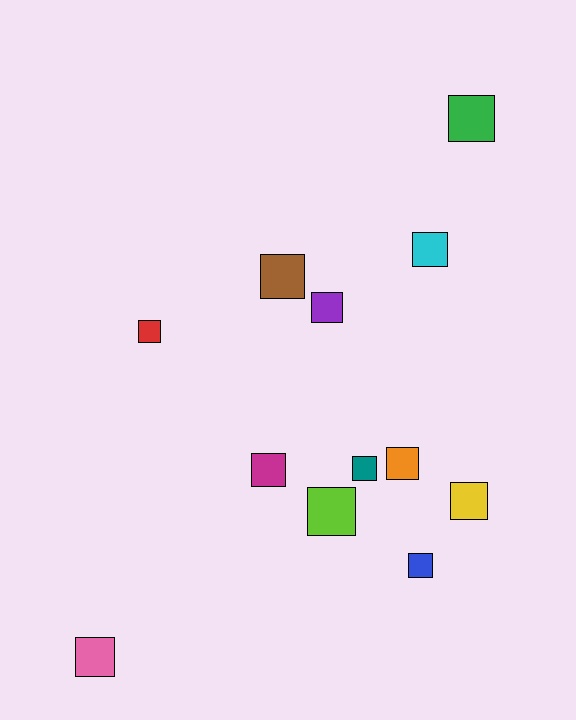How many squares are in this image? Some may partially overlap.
There are 12 squares.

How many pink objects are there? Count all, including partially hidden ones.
There is 1 pink object.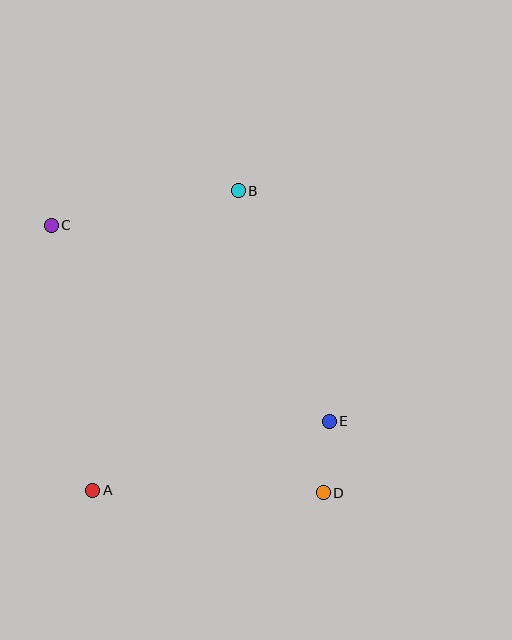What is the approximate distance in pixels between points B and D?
The distance between B and D is approximately 314 pixels.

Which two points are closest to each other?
Points D and E are closest to each other.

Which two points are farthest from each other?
Points C and D are farthest from each other.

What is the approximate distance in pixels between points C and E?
The distance between C and E is approximately 340 pixels.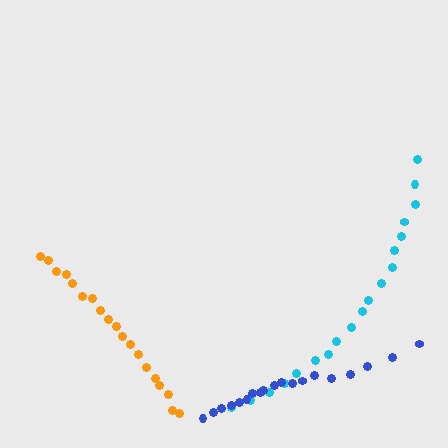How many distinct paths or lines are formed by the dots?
There are 3 distinct paths.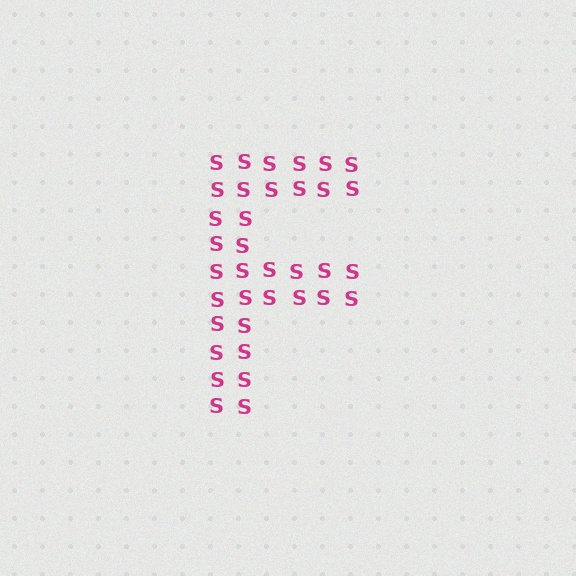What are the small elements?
The small elements are letter S's.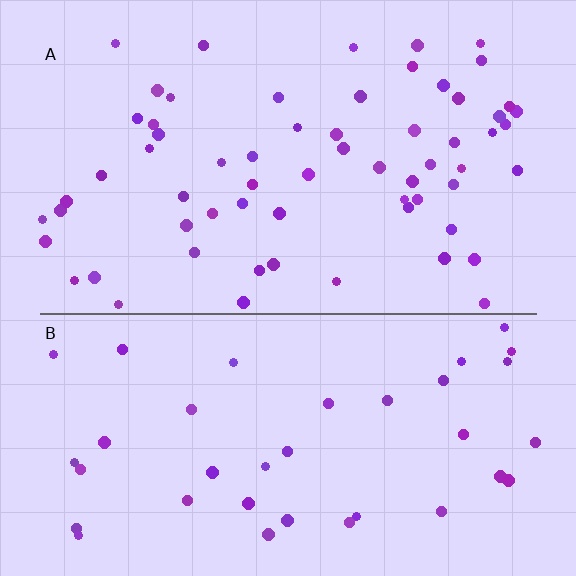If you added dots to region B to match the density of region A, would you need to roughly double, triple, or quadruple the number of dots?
Approximately double.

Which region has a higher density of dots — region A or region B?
A (the top).